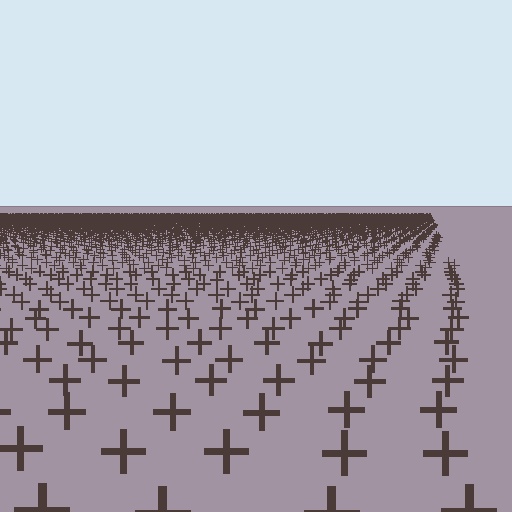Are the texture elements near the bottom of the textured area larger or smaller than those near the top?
Larger. Near the bottom, elements are closer to the viewer and appear at a bigger on-screen size.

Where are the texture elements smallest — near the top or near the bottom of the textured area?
Near the top.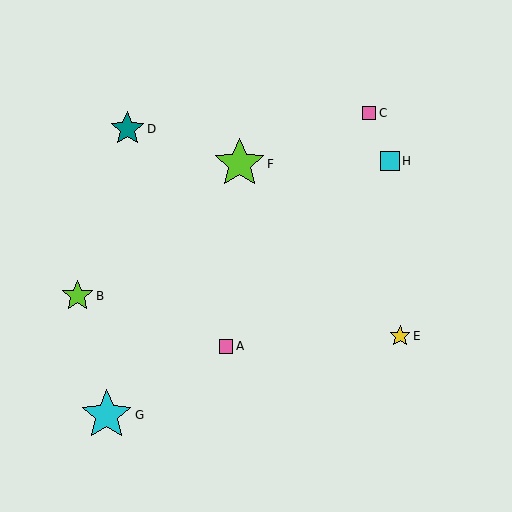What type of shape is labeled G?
Shape G is a cyan star.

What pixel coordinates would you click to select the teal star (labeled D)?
Click at (127, 129) to select the teal star D.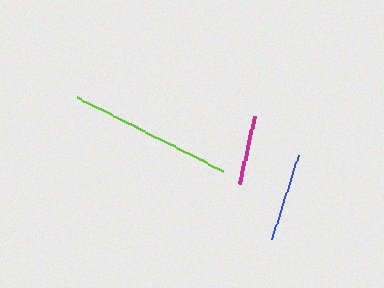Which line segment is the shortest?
The magenta line is the shortest at approximately 69 pixels.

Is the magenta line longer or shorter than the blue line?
The blue line is longer than the magenta line.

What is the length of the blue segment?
The blue segment is approximately 87 pixels long.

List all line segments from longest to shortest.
From longest to shortest: lime, blue, magenta.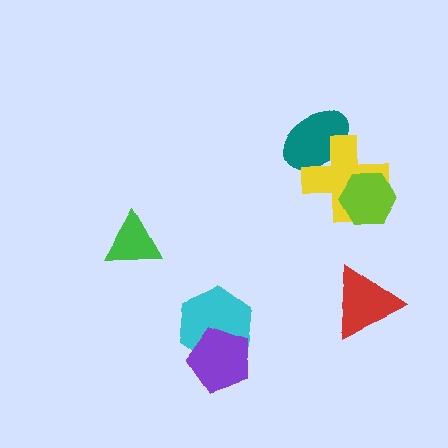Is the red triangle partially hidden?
No, no other shape covers it.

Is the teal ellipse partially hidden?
Yes, it is partially covered by another shape.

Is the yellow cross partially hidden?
Yes, it is partially covered by another shape.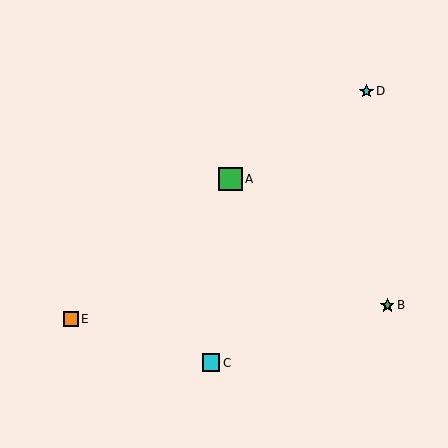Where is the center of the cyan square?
The center of the cyan square is at (211, 363).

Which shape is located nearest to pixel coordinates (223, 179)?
The green square (labeled A) at (231, 179) is nearest to that location.